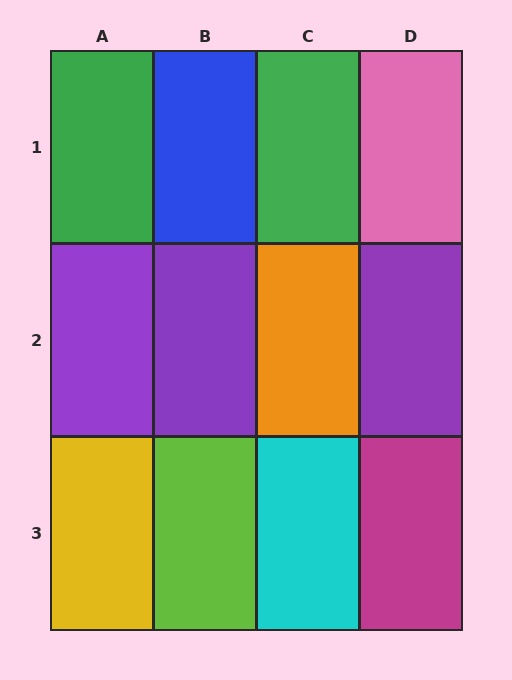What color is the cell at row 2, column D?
Purple.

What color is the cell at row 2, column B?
Purple.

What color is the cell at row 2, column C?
Orange.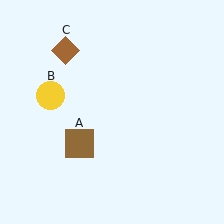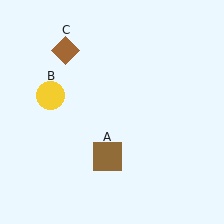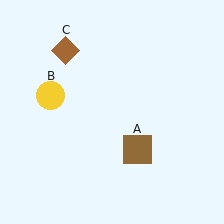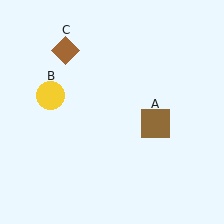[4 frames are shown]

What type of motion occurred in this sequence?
The brown square (object A) rotated counterclockwise around the center of the scene.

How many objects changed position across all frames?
1 object changed position: brown square (object A).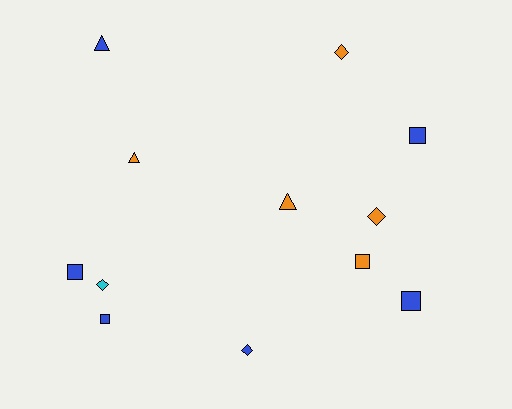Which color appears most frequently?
Blue, with 6 objects.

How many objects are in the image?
There are 12 objects.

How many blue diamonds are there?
There is 1 blue diamond.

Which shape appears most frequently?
Square, with 5 objects.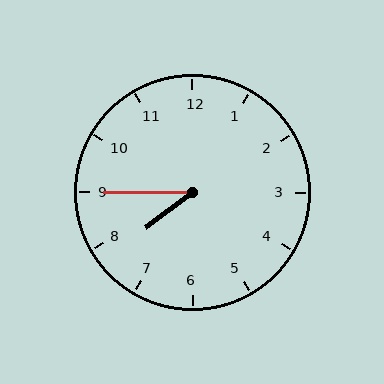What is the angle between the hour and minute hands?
Approximately 38 degrees.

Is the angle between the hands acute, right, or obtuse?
It is acute.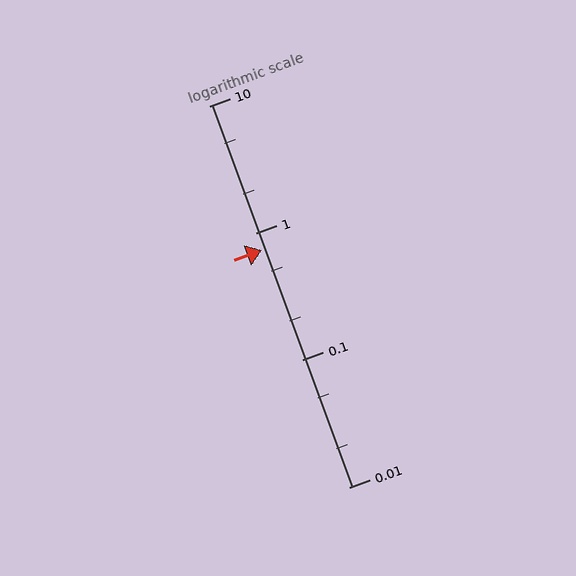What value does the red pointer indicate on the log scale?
The pointer indicates approximately 0.73.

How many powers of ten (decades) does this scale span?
The scale spans 3 decades, from 0.01 to 10.